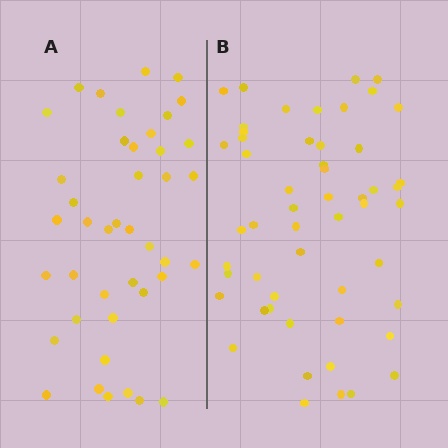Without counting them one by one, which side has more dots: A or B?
Region B (the right region) has more dots.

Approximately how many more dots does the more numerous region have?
Region B has roughly 12 or so more dots than region A.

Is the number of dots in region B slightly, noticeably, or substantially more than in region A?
Region B has noticeably more, but not dramatically so. The ratio is roughly 1.3 to 1.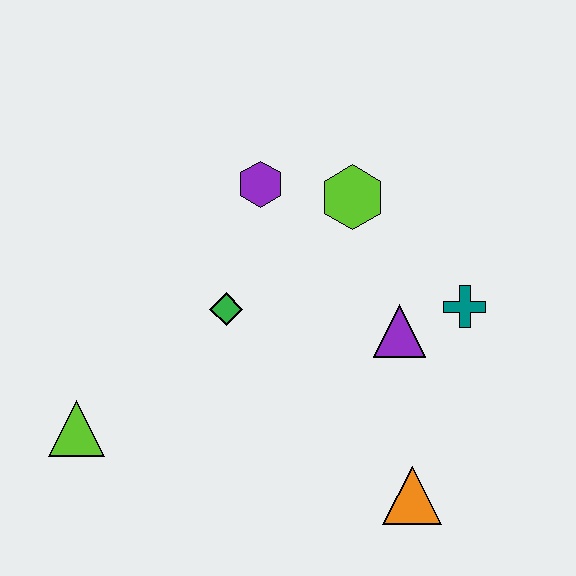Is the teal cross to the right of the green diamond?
Yes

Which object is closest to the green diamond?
The purple hexagon is closest to the green diamond.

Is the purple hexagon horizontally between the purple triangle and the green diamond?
Yes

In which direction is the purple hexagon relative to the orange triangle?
The purple hexagon is above the orange triangle.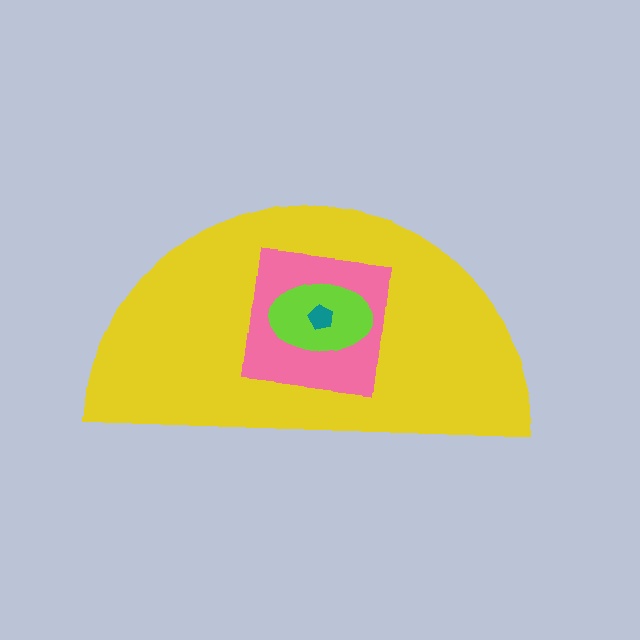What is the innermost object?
The teal pentagon.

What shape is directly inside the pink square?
The lime ellipse.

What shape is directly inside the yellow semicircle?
The pink square.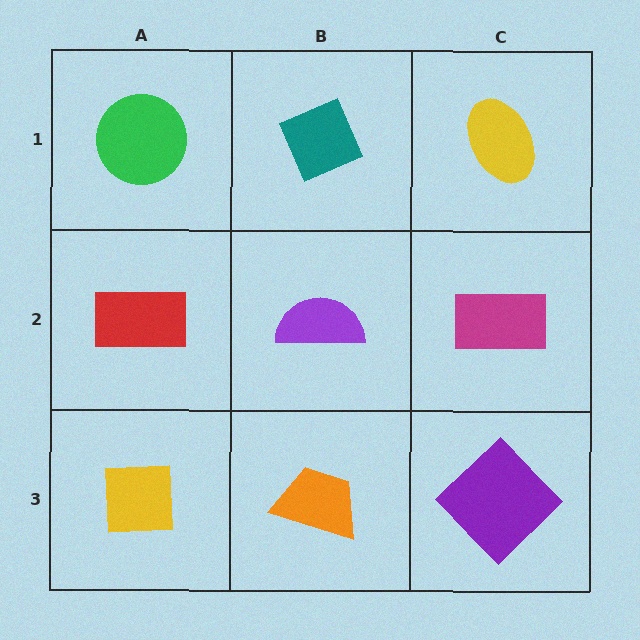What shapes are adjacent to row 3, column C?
A magenta rectangle (row 2, column C), an orange trapezoid (row 3, column B).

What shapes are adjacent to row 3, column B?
A purple semicircle (row 2, column B), a yellow square (row 3, column A), a purple diamond (row 3, column C).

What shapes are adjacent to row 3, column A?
A red rectangle (row 2, column A), an orange trapezoid (row 3, column B).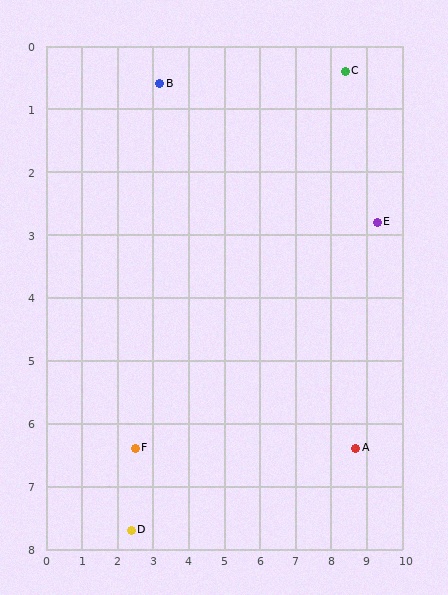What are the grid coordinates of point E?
Point E is at approximately (9.3, 2.8).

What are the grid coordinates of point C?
Point C is at approximately (8.4, 0.4).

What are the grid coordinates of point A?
Point A is at approximately (8.7, 6.4).